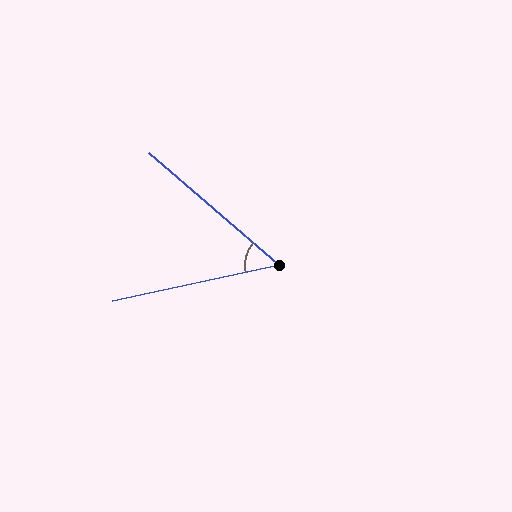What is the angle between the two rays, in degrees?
Approximately 53 degrees.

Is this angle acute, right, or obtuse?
It is acute.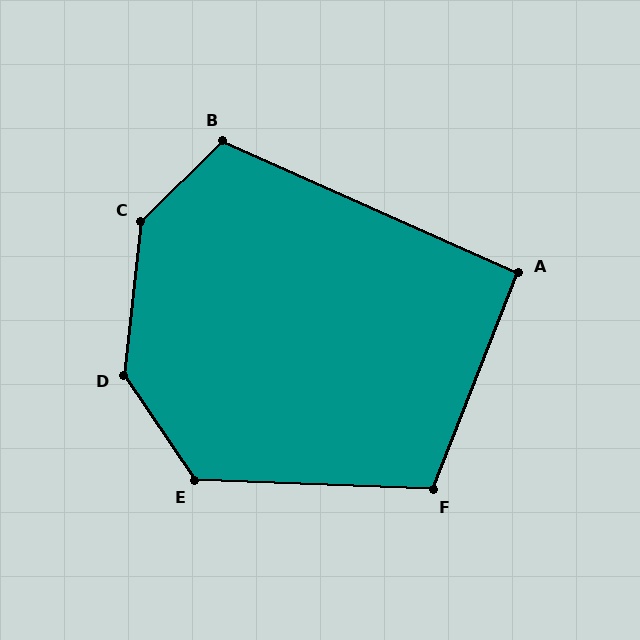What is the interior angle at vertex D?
Approximately 140 degrees (obtuse).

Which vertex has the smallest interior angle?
A, at approximately 93 degrees.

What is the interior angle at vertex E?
Approximately 126 degrees (obtuse).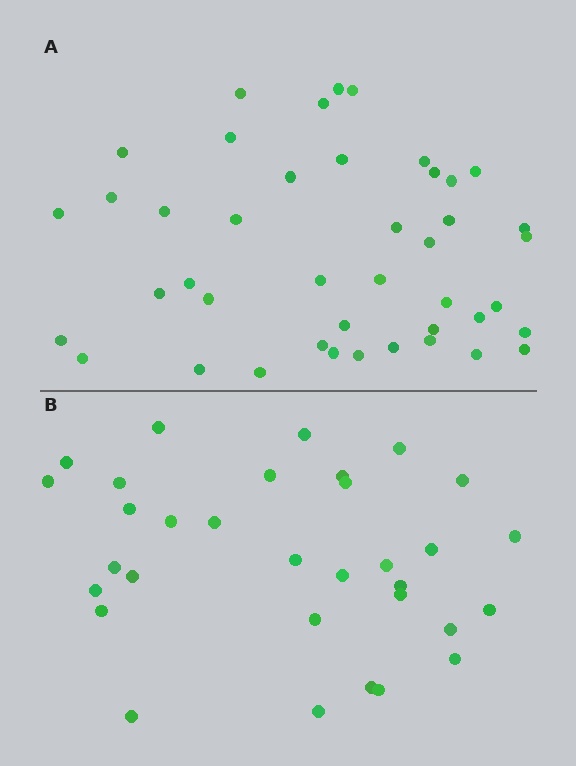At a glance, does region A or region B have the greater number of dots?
Region A (the top region) has more dots.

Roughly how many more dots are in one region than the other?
Region A has roughly 12 or so more dots than region B.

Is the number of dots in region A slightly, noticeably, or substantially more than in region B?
Region A has noticeably more, but not dramatically so. The ratio is roughly 1.3 to 1.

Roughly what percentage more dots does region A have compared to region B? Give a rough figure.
About 35% more.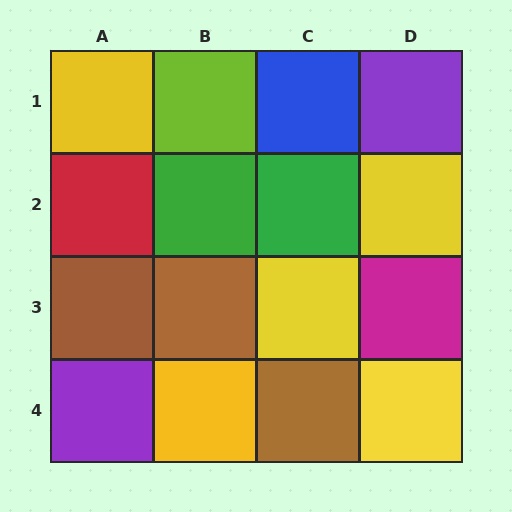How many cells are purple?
2 cells are purple.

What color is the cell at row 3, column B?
Brown.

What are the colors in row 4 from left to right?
Purple, yellow, brown, yellow.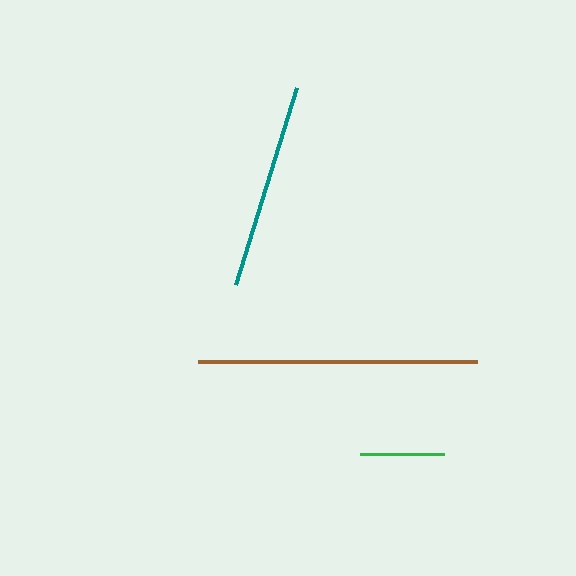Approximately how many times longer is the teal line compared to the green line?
The teal line is approximately 2.5 times the length of the green line.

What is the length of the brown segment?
The brown segment is approximately 279 pixels long.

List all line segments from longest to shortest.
From longest to shortest: brown, teal, green.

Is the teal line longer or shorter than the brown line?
The brown line is longer than the teal line.